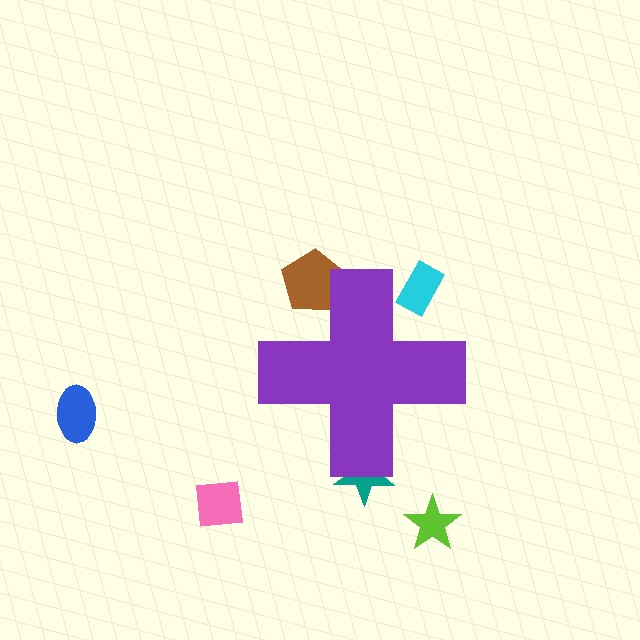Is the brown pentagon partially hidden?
Yes, the brown pentagon is partially hidden behind the purple cross.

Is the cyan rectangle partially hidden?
Yes, the cyan rectangle is partially hidden behind the purple cross.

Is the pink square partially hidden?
No, the pink square is fully visible.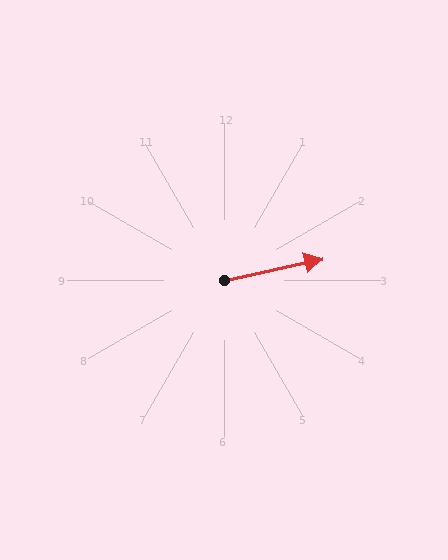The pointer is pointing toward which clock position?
Roughly 3 o'clock.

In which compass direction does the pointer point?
East.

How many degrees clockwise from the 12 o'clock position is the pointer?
Approximately 78 degrees.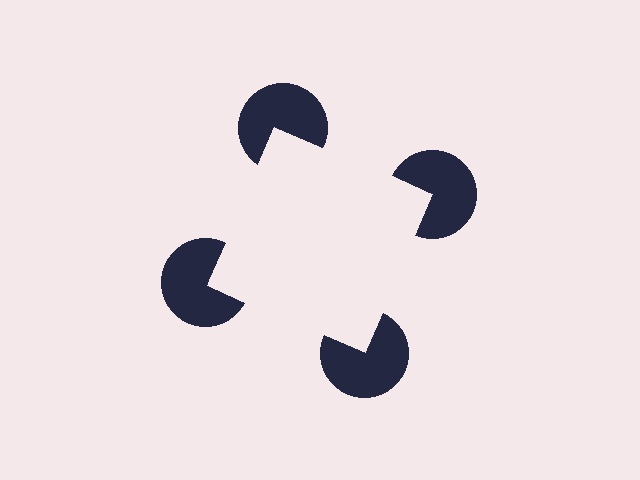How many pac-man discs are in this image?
There are 4 — one at each vertex of the illusory square.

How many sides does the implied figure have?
4 sides.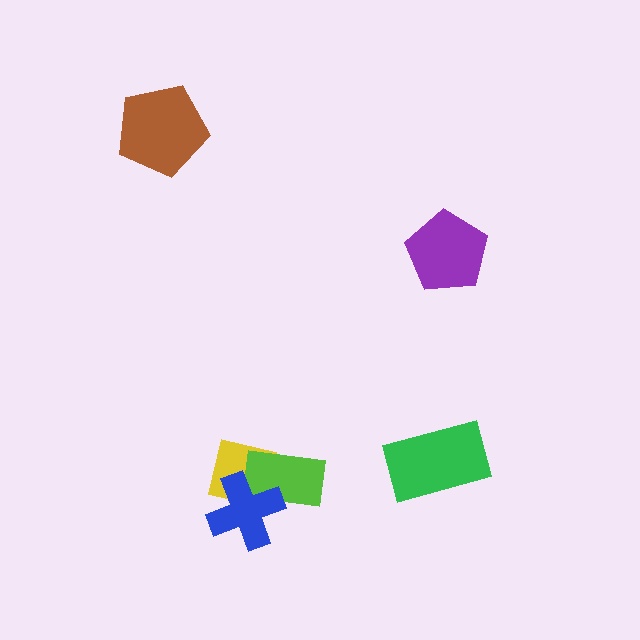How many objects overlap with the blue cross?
2 objects overlap with the blue cross.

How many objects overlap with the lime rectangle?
2 objects overlap with the lime rectangle.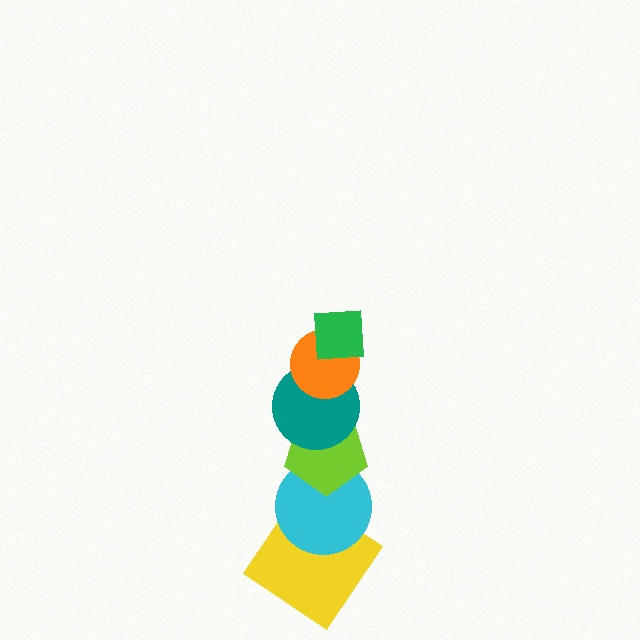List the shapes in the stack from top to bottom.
From top to bottom: the green square, the orange circle, the teal circle, the lime pentagon, the cyan circle, the yellow diamond.